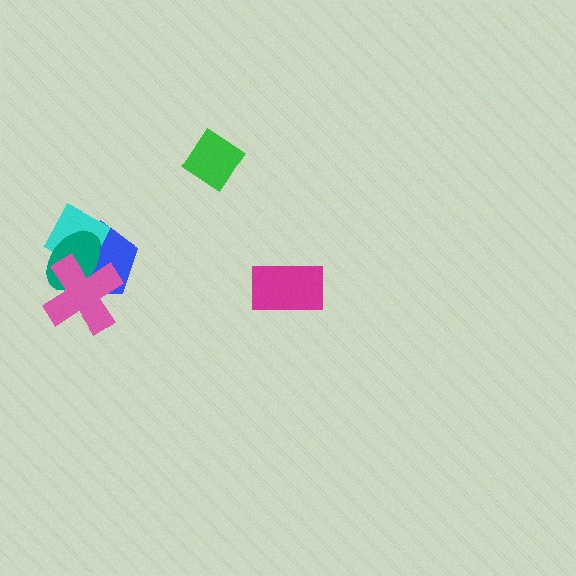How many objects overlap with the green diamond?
0 objects overlap with the green diamond.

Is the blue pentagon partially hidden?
Yes, it is partially covered by another shape.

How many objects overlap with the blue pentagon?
3 objects overlap with the blue pentagon.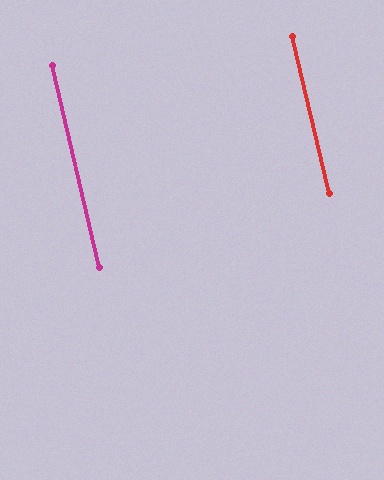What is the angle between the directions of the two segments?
Approximately 0 degrees.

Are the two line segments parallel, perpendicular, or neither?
Parallel — their directions differ by only 0.3°.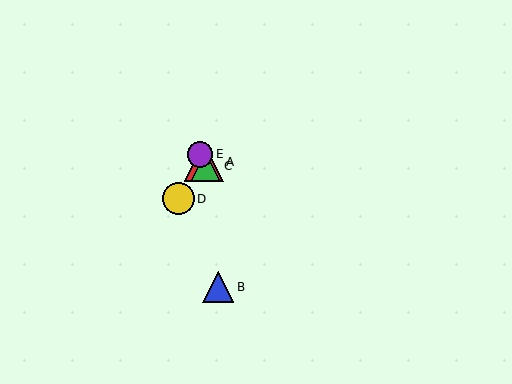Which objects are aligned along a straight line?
Objects A, C, E are aligned along a straight line.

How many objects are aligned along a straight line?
3 objects (A, C, E) are aligned along a straight line.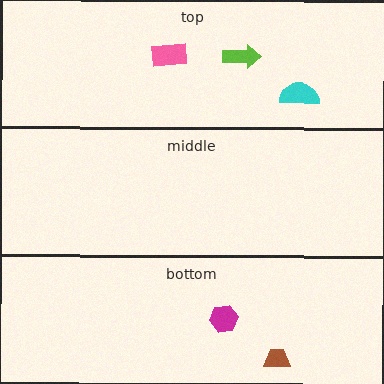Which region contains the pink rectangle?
The top region.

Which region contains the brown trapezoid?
The bottom region.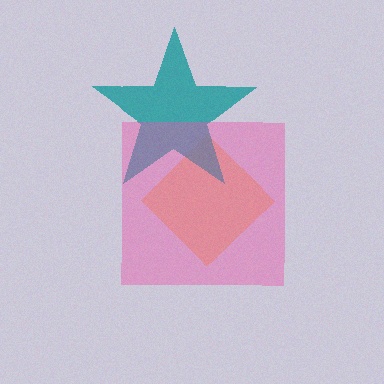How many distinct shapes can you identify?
There are 3 distinct shapes: an orange diamond, a teal star, a pink square.